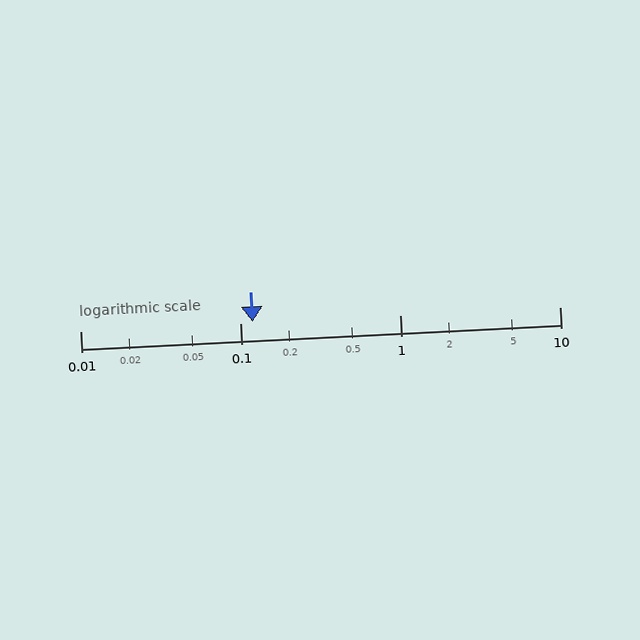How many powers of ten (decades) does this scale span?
The scale spans 3 decades, from 0.01 to 10.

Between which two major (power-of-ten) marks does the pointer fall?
The pointer is between 0.1 and 1.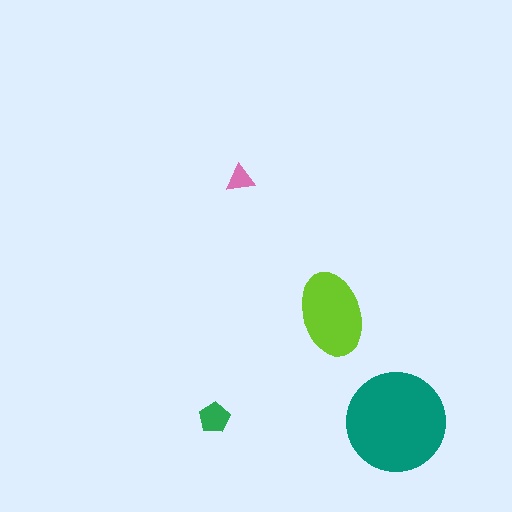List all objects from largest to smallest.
The teal circle, the lime ellipse, the green pentagon, the pink triangle.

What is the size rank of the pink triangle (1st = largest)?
4th.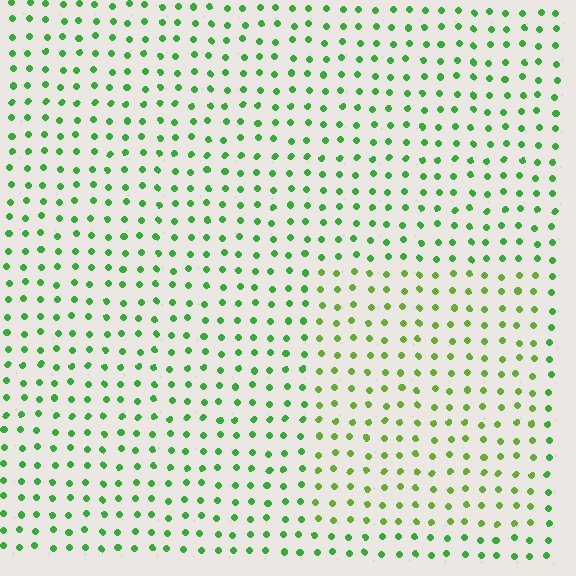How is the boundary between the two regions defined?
The boundary is defined purely by a slight shift in hue (about 26 degrees). Spacing, size, and orientation are identical on both sides.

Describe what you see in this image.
The image is filled with small green elements in a uniform arrangement. A rectangle-shaped region is visible where the elements are tinted to a slightly different hue, forming a subtle color boundary.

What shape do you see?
I see a rectangle.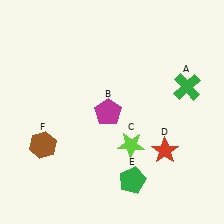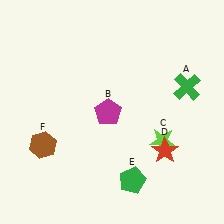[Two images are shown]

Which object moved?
The lime star (C) moved right.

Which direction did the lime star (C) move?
The lime star (C) moved right.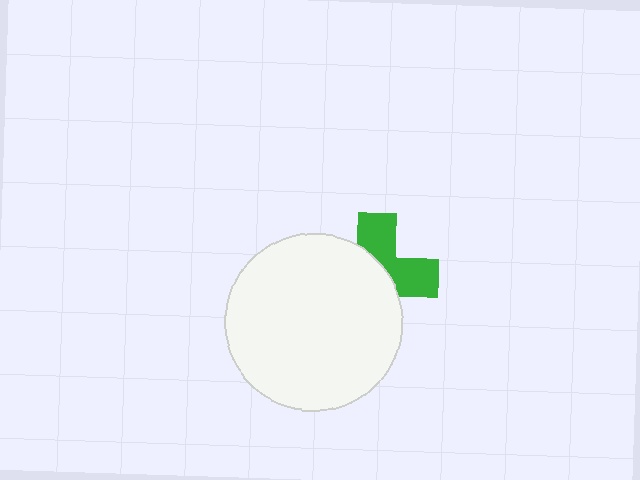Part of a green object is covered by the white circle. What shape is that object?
It is a cross.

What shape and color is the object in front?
The object in front is a white circle.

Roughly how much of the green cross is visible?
A small part of it is visible (roughly 41%).